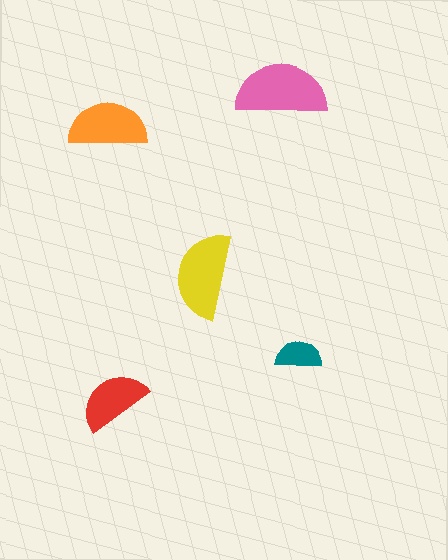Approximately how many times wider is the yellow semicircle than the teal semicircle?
About 2 times wider.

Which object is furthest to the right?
The teal semicircle is rightmost.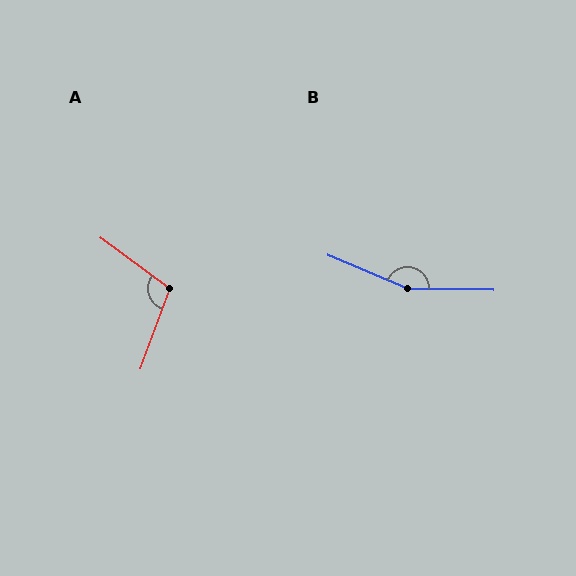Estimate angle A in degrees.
Approximately 107 degrees.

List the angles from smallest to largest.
A (107°), B (158°).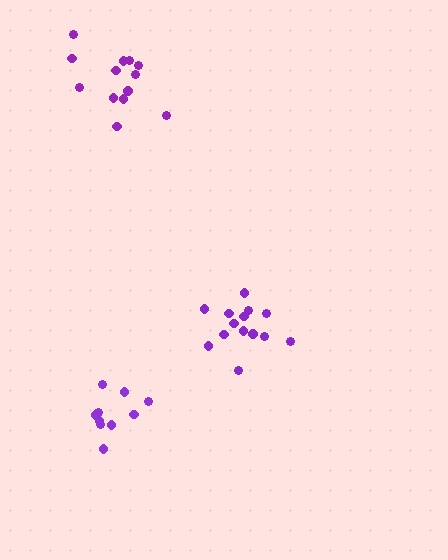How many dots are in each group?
Group 1: 13 dots, Group 2: 10 dots, Group 3: 14 dots (37 total).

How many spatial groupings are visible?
There are 3 spatial groupings.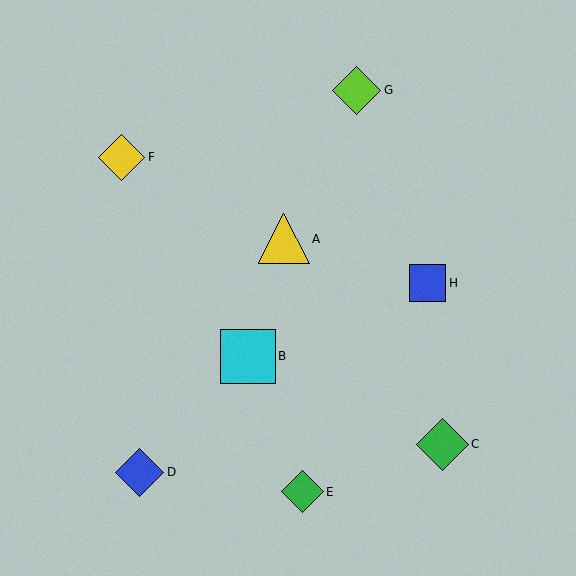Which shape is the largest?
The cyan square (labeled B) is the largest.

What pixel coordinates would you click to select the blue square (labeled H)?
Click at (427, 283) to select the blue square H.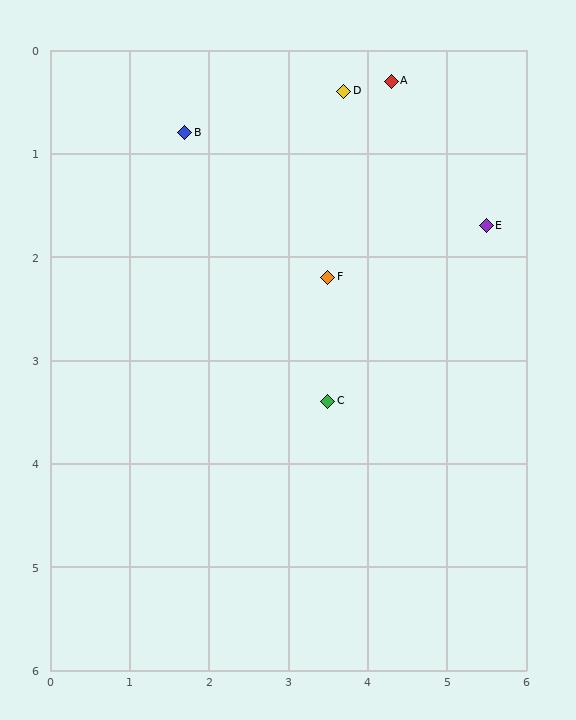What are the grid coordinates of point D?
Point D is at approximately (3.7, 0.4).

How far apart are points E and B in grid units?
Points E and B are about 3.9 grid units apart.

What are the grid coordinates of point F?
Point F is at approximately (3.5, 2.2).